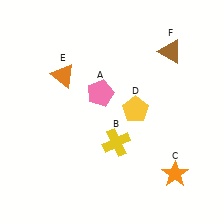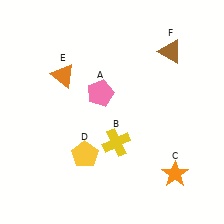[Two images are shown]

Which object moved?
The yellow pentagon (D) moved left.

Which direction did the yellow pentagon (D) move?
The yellow pentagon (D) moved left.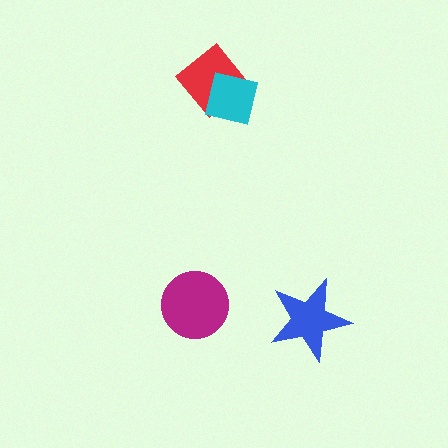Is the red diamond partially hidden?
Yes, it is partially covered by another shape.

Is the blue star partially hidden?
No, no other shape covers it.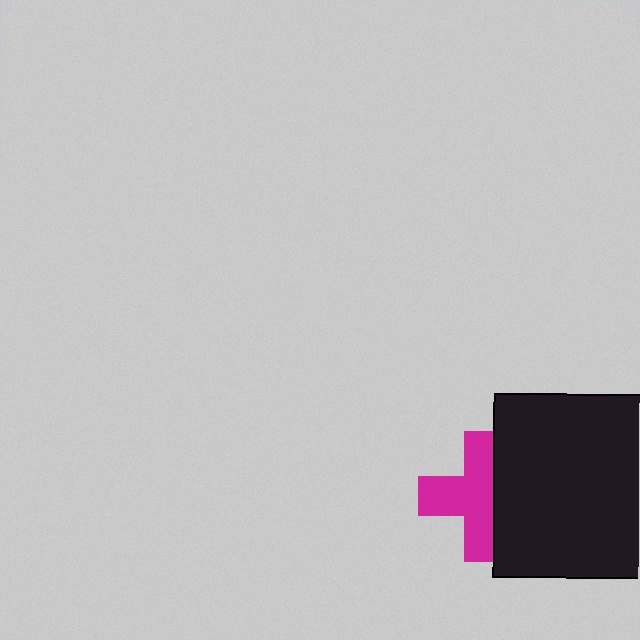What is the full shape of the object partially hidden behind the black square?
The partially hidden object is a magenta cross.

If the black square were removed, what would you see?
You would see the complete magenta cross.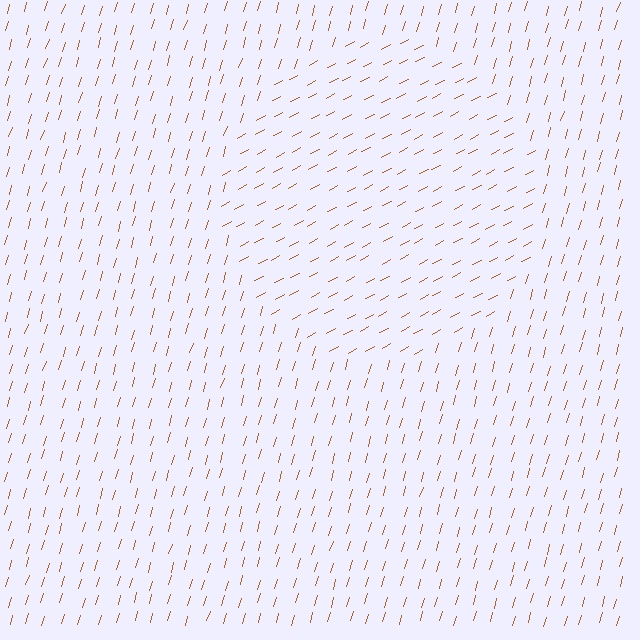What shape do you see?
I see a circle.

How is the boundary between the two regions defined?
The boundary is defined purely by a change in line orientation (approximately 45 degrees difference). All lines are the same color and thickness.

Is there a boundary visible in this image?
Yes, there is a texture boundary formed by a change in line orientation.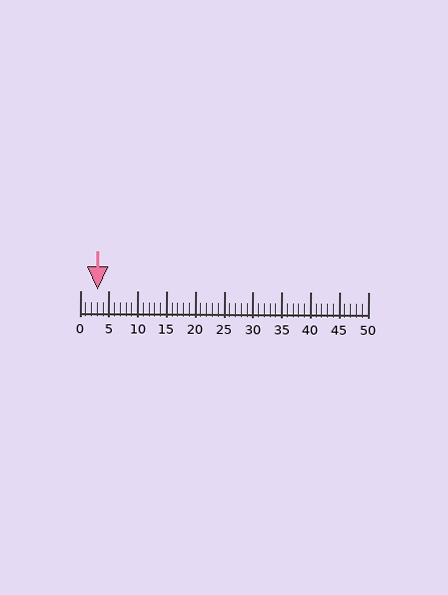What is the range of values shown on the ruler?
The ruler shows values from 0 to 50.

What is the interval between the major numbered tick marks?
The major tick marks are spaced 5 units apart.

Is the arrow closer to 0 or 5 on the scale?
The arrow is closer to 5.